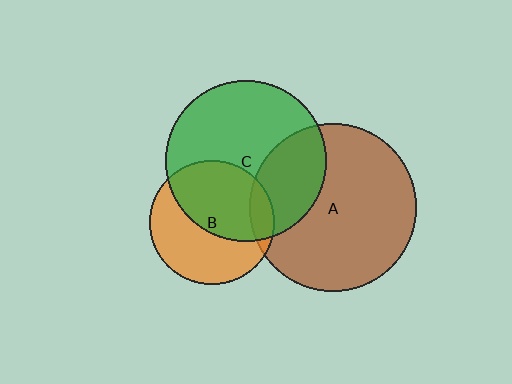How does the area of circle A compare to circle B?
Approximately 1.8 times.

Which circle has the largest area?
Circle A (brown).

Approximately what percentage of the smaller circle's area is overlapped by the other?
Approximately 10%.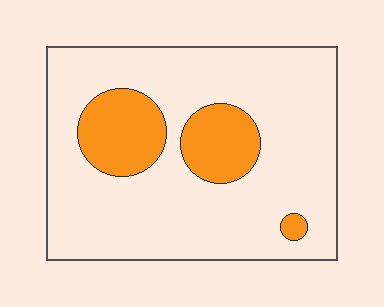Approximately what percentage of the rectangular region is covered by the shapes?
Approximately 20%.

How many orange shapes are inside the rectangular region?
3.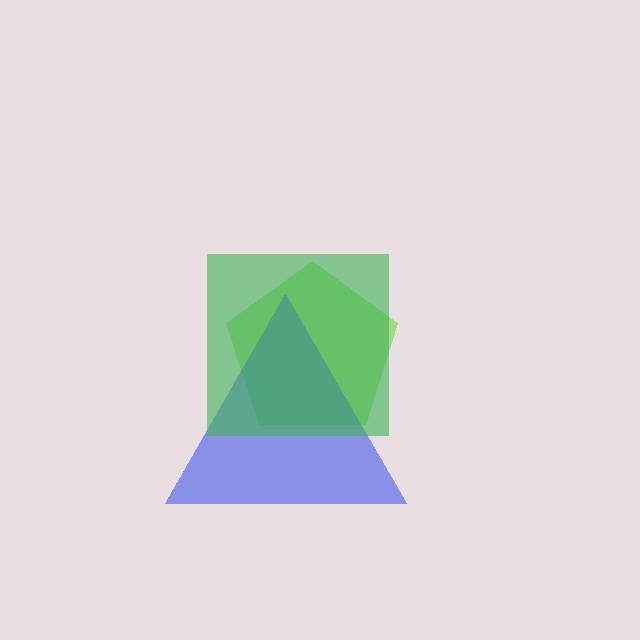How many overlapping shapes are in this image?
There are 3 overlapping shapes in the image.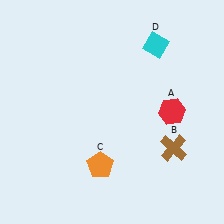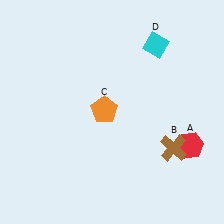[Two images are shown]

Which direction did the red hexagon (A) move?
The red hexagon (A) moved down.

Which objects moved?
The objects that moved are: the red hexagon (A), the orange pentagon (C).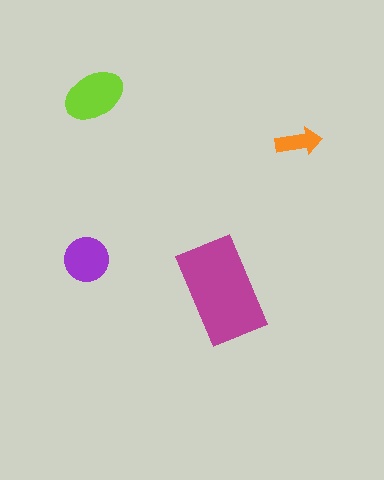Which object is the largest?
The magenta rectangle.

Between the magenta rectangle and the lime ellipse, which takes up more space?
The magenta rectangle.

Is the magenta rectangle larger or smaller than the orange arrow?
Larger.